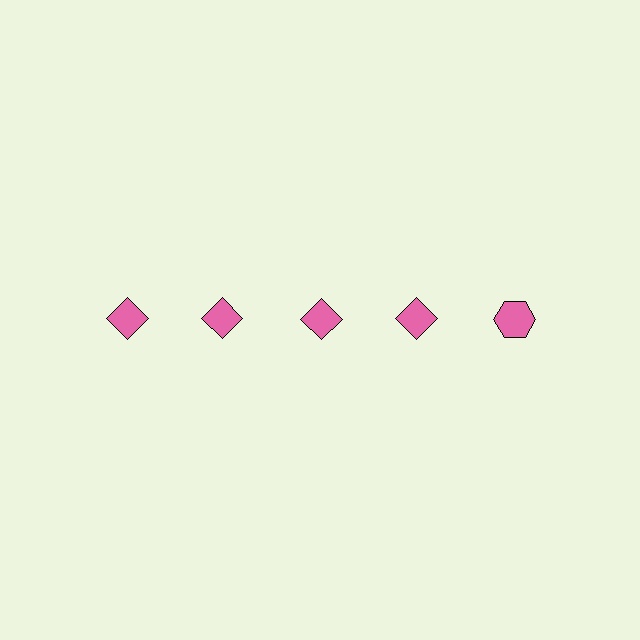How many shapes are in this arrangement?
There are 5 shapes arranged in a grid pattern.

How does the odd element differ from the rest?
It has a different shape: hexagon instead of diamond.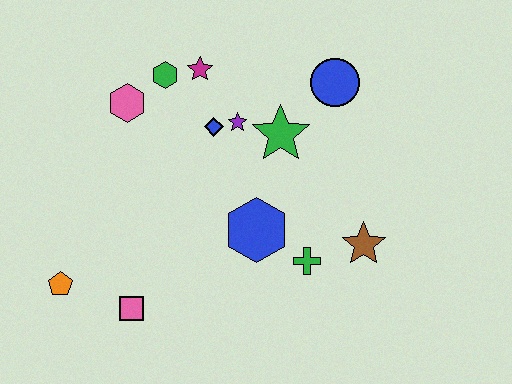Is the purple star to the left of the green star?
Yes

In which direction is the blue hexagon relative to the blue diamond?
The blue hexagon is below the blue diamond.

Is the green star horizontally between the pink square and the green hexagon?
No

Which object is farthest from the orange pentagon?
The blue circle is farthest from the orange pentagon.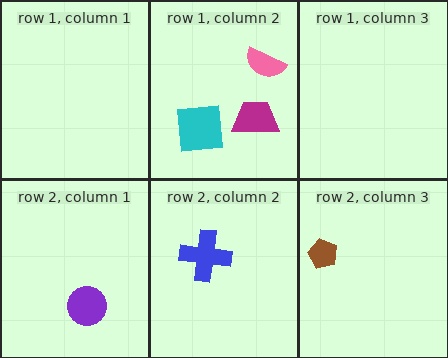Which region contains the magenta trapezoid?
The row 1, column 2 region.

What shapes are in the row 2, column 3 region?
The brown pentagon.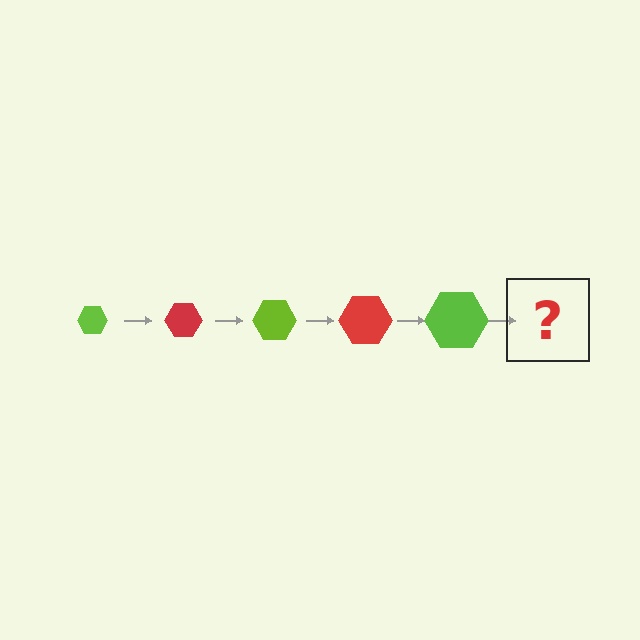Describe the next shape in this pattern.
It should be a red hexagon, larger than the previous one.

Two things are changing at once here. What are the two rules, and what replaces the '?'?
The two rules are that the hexagon grows larger each step and the color cycles through lime and red. The '?' should be a red hexagon, larger than the previous one.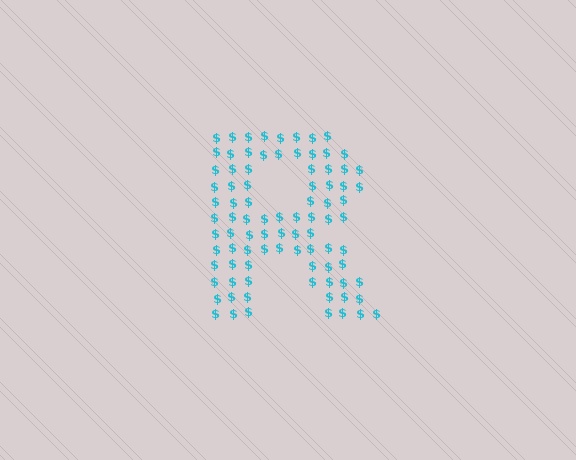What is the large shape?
The large shape is the letter R.